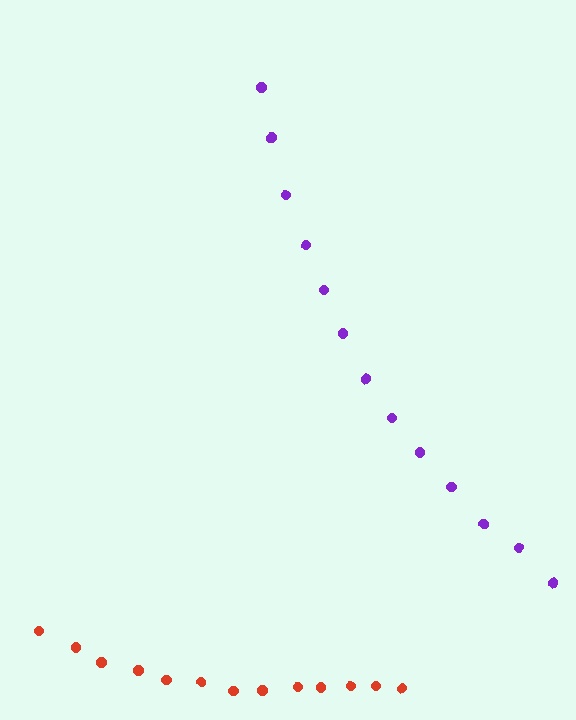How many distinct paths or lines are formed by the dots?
There are 2 distinct paths.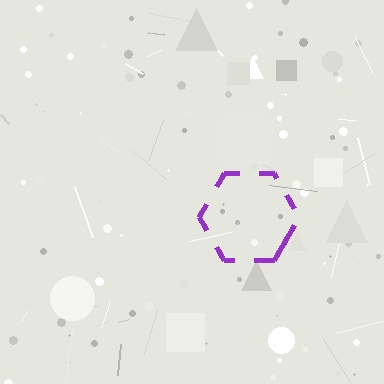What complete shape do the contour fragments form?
The contour fragments form a hexagon.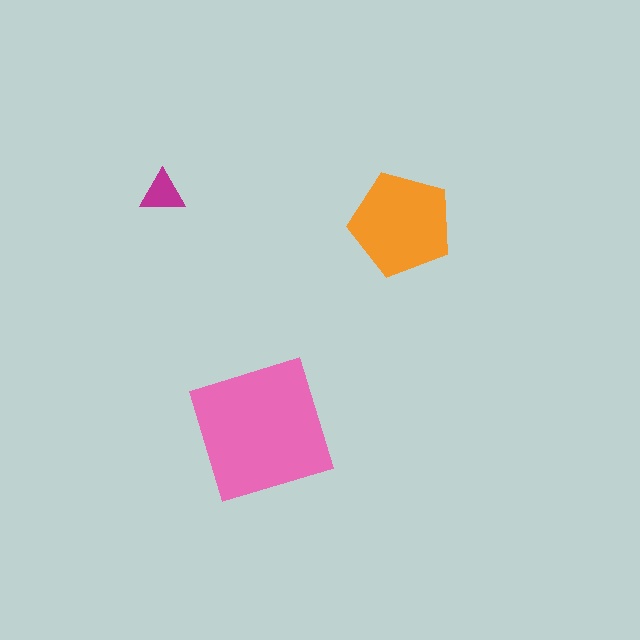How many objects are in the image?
There are 3 objects in the image.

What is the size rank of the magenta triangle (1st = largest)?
3rd.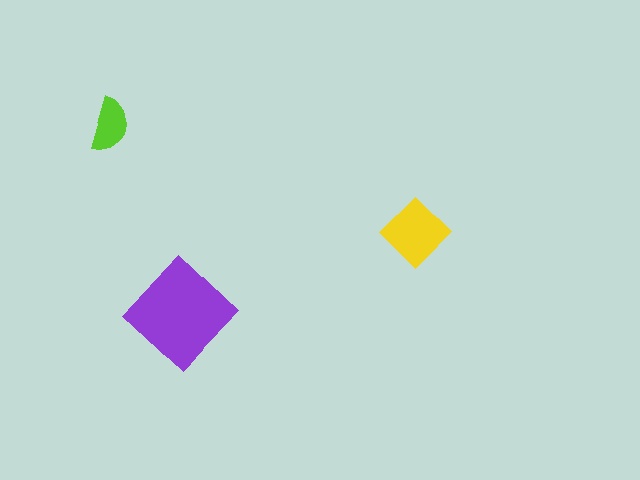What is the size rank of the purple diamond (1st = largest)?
1st.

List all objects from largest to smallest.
The purple diamond, the yellow diamond, the lime semicircle.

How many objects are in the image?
There are 3 objects in the image.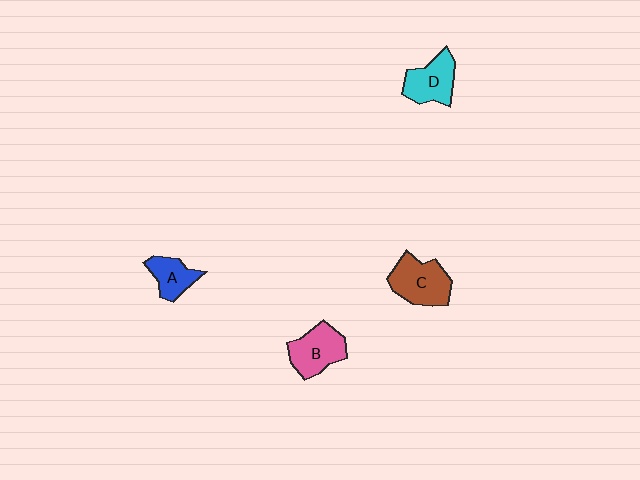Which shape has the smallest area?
Shape A (blue).